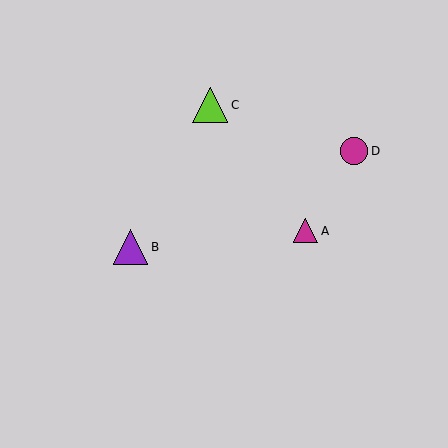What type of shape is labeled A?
Shape A is a magenta triangle.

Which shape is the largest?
The lime triangle (labeled C) is the largest.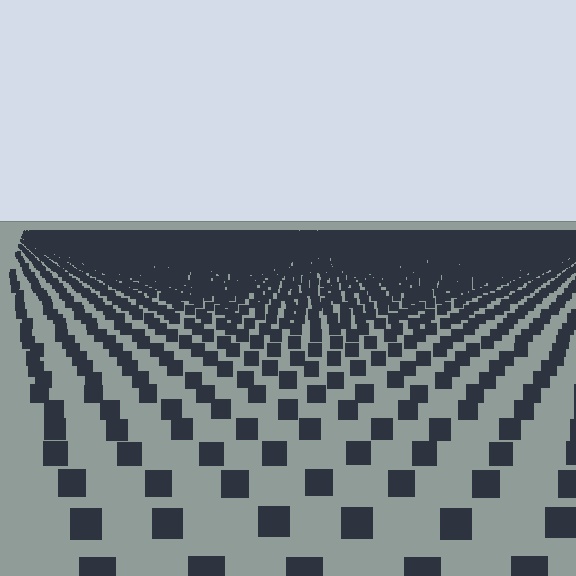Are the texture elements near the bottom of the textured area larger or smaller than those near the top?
Larger. Near the bottom, elements are closer to the viewer and appear at a bigger on-screen size.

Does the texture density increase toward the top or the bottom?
Density increases toward the top.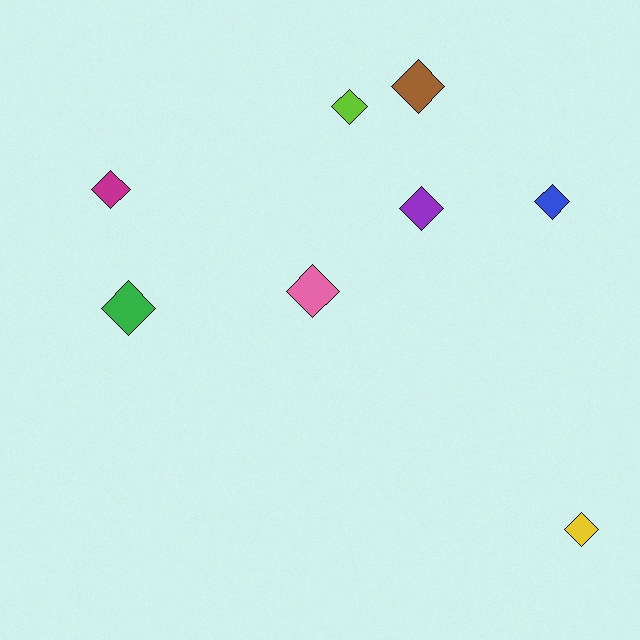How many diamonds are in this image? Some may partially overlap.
There are 8 diamonds.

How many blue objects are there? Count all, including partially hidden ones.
There is 1 blue object.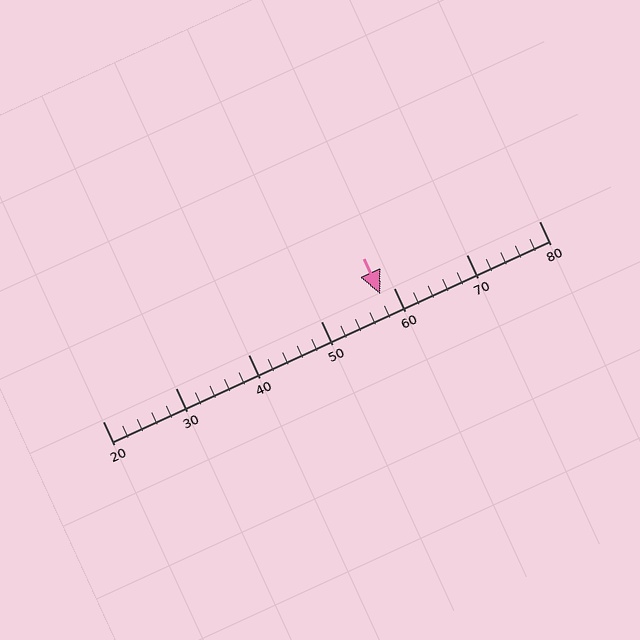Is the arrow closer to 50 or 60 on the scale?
The arrow is closer to 60.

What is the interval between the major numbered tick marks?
The major tick marks are spaced 10 units apart.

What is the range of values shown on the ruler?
The ruler shows values from 20 to 80.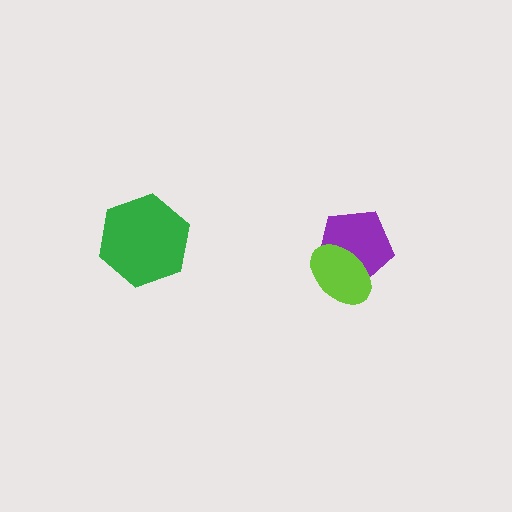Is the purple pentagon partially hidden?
Yes, it is partially covered by another shape.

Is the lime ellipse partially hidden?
No, no other shape covers it.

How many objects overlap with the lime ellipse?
1 object overlaps with the lime ellipse.